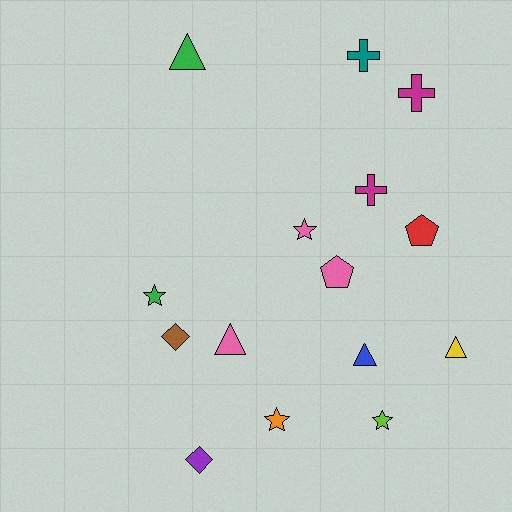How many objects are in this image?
There are 15 objects.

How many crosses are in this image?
There are 3 crosses.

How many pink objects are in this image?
There are 3 pink objects.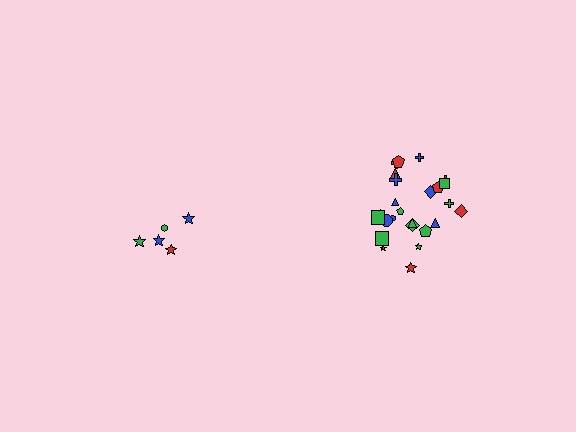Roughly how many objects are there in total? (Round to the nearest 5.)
Roughly 30 objects in total.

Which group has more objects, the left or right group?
The right group.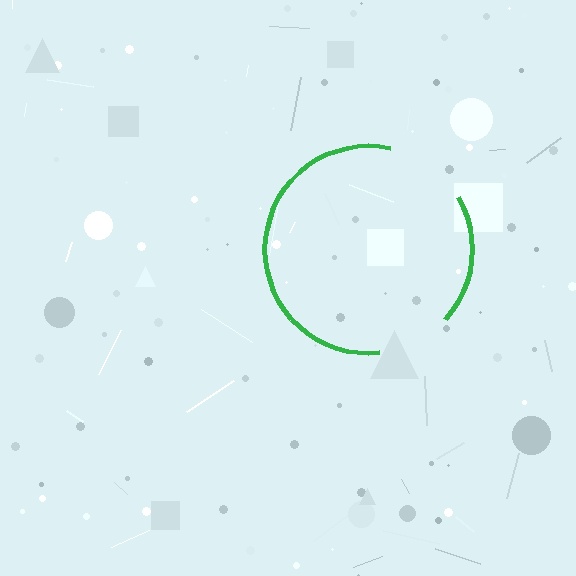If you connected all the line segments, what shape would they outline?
They would outline a circle.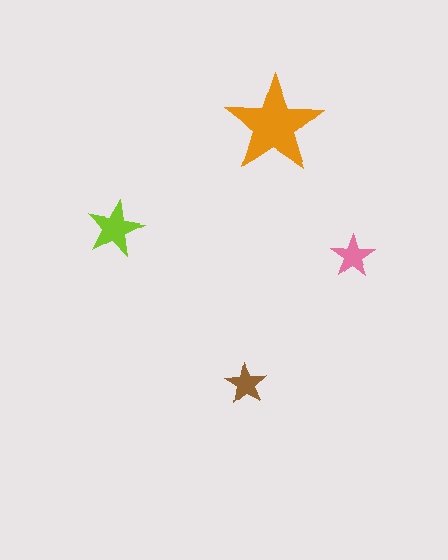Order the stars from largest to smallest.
the orange one, the lime one, the pink one, the brown one.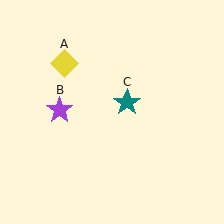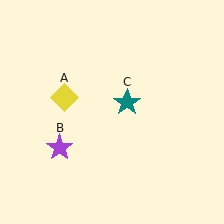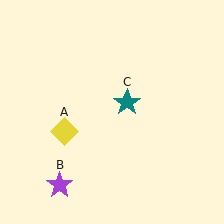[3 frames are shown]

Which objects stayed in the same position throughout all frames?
Teal star (object C) remained stationary.